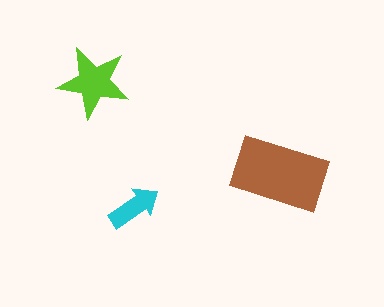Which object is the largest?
The brown rectangle.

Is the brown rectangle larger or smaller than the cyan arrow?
Larger.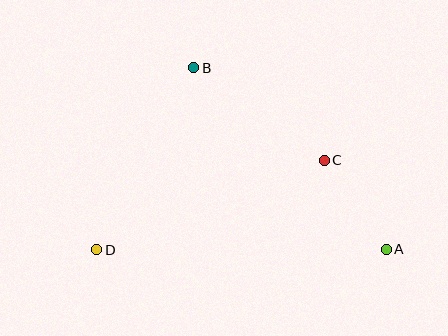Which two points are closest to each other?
Points A and C are closest to each other.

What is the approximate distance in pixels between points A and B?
The distance between A and B is approximately 265 pixels.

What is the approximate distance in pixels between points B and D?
The distance between B and D is approximately 206 pixels.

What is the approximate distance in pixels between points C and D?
The distance between C and D is approximately 244 pixels.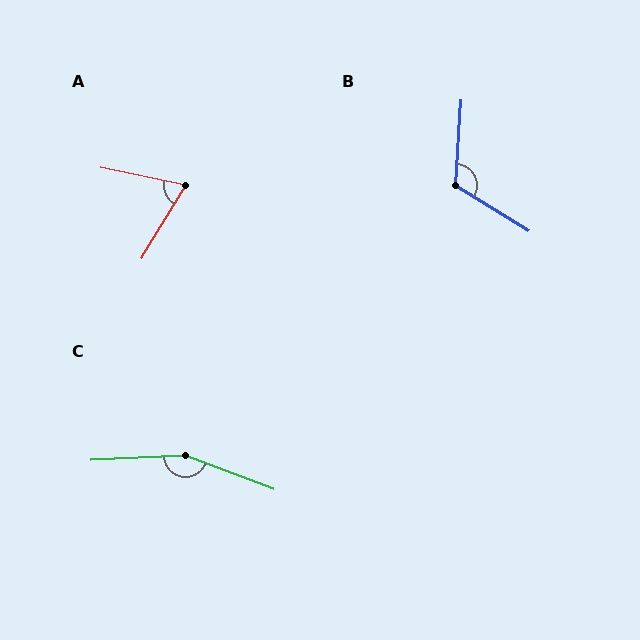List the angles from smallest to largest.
A (71°), B (118°), C (156°).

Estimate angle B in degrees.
Approximately 118 degrees.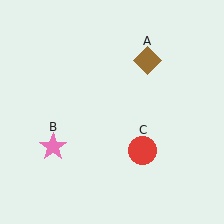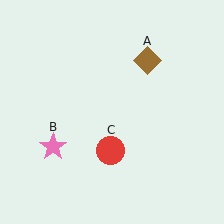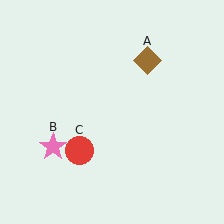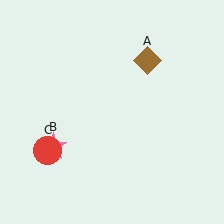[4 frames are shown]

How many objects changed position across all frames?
1 object changed position: red circle (object C).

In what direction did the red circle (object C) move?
The red circle (object C) moved left.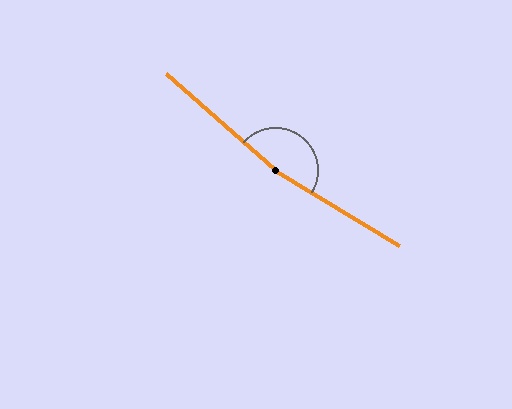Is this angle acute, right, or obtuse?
It is obtuse.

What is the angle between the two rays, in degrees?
Approximately 170 degrees.